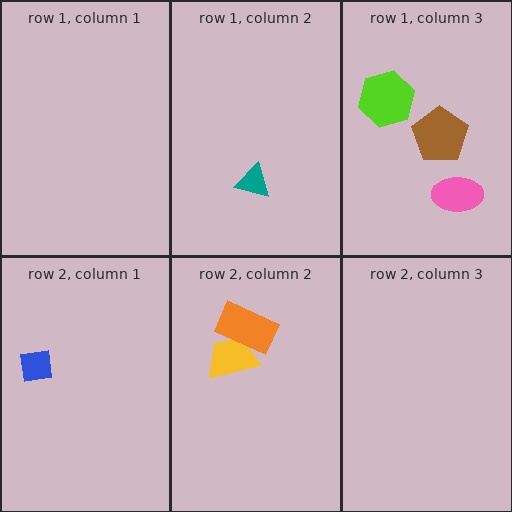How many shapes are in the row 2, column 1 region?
1.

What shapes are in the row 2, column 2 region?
The yellow trapezoid, the orange rectangle.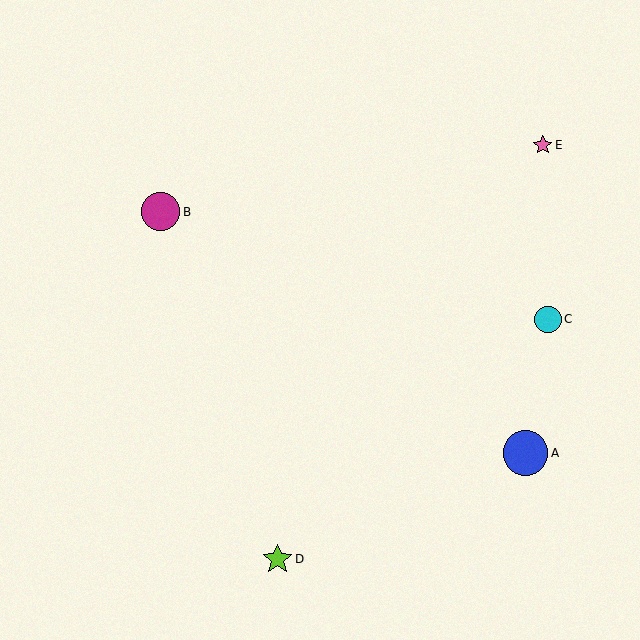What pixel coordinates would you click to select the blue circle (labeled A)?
Click at (525, 453) to select the blue circle A.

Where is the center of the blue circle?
The center of the blue circle is at (525, 453).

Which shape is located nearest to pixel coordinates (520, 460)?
The blue circle (labeled A) at (525, 453) is nearest to that location.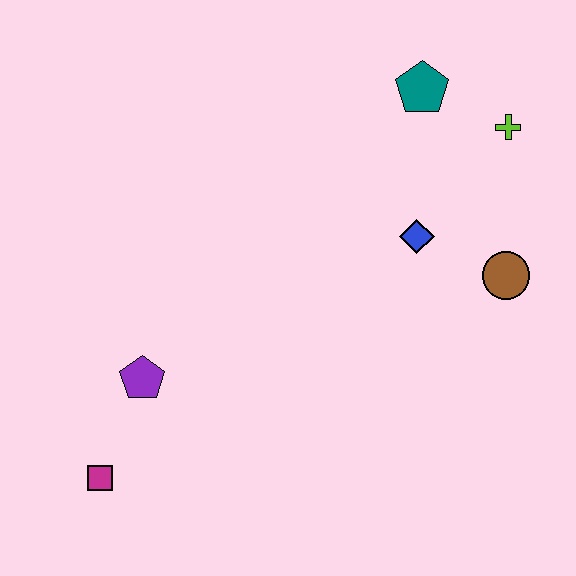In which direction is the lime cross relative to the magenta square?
The lime cross is to the right of the magenta square.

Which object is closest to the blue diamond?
The brown circle is closest to the blue diamond.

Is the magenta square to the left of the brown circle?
Yes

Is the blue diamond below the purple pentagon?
No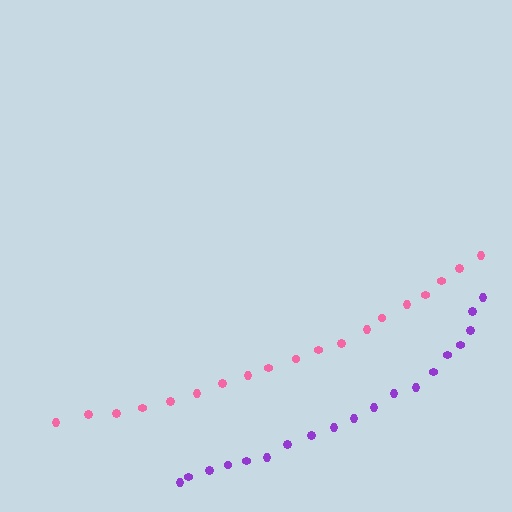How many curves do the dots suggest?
There are 2 distinct paths.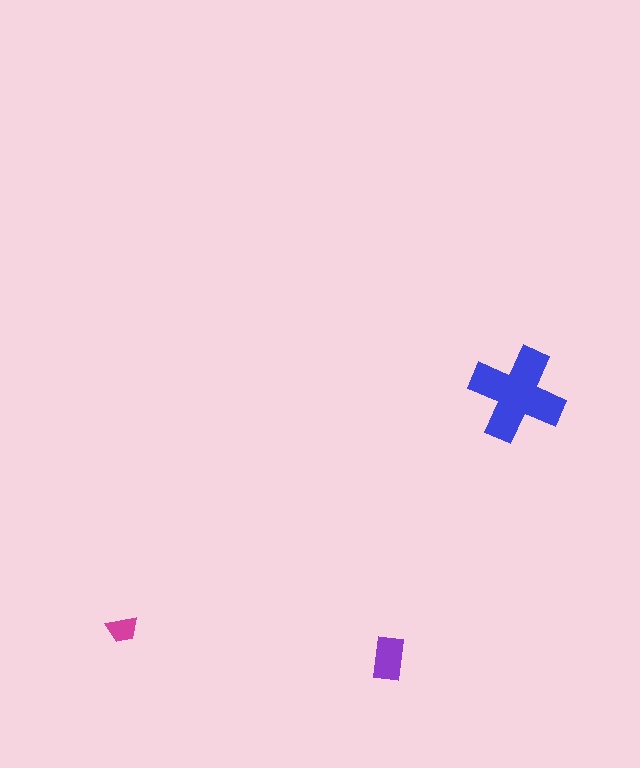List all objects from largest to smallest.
The blue cross, the purple rectangle, the magenta trapezoid.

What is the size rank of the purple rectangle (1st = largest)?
2nd.